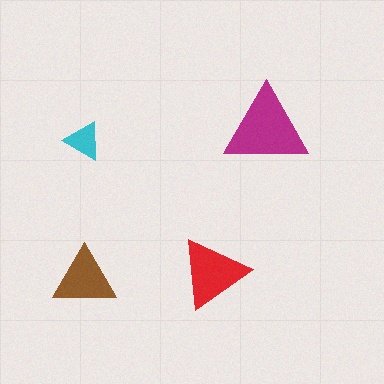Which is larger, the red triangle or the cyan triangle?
The red one.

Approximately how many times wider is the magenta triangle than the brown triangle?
About 1.5 times wider.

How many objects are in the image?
There are 4 objects in the image.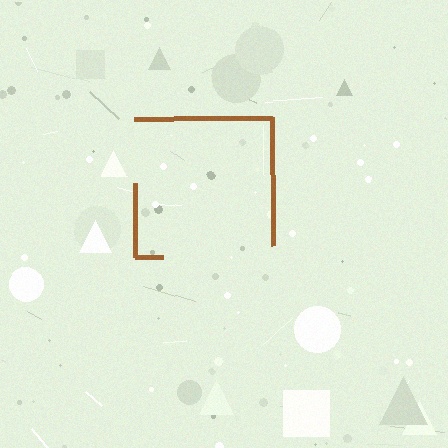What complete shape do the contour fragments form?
The contour fragments form a square.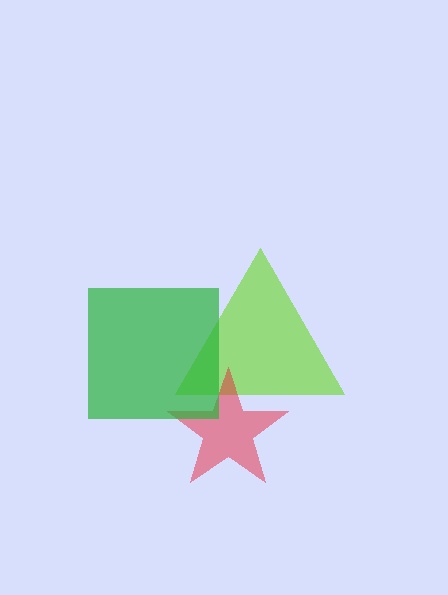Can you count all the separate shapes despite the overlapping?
Yes, there are 3 separate shapes.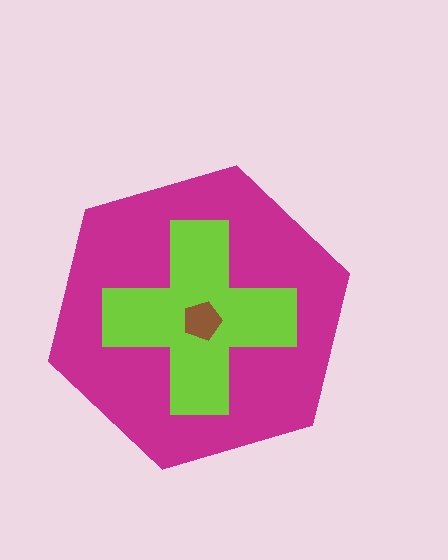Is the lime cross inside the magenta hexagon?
Yes.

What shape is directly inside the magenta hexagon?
The lime cross.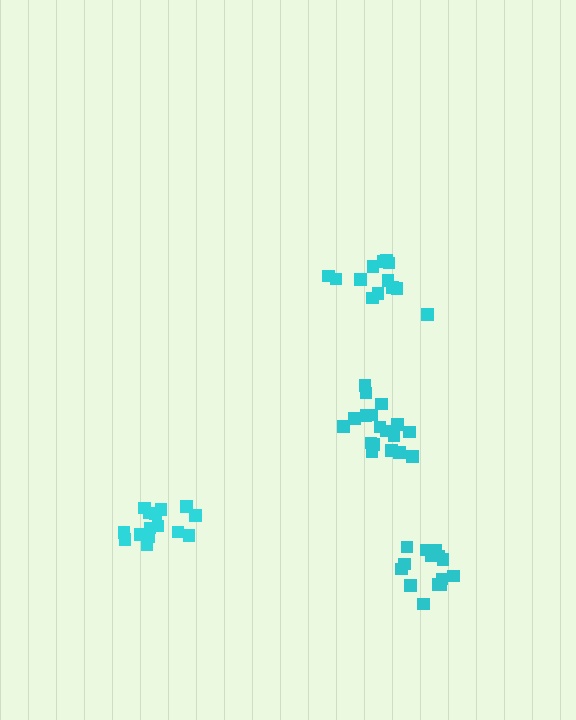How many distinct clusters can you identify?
There are 4 distinct clusters.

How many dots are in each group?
Group 1: 15 dots, Group 2: 15 dots, Group 3: 18 dots, Group 4: 13 dots (61 total).